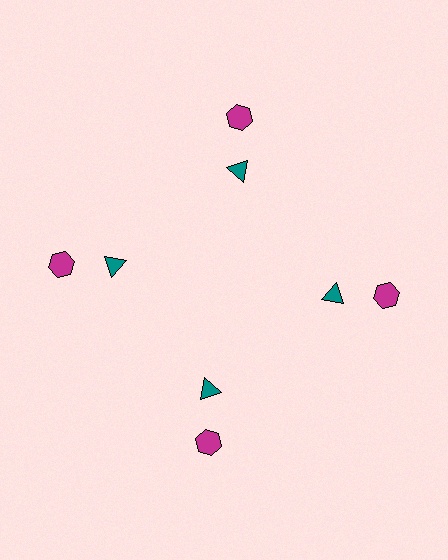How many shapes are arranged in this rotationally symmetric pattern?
There are 8 shapes, arranged in 4 groups of 2.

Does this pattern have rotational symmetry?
Yes, this pattern has 4-fold rotational symmetry. It looks the same after rotating 90 degrees around the center.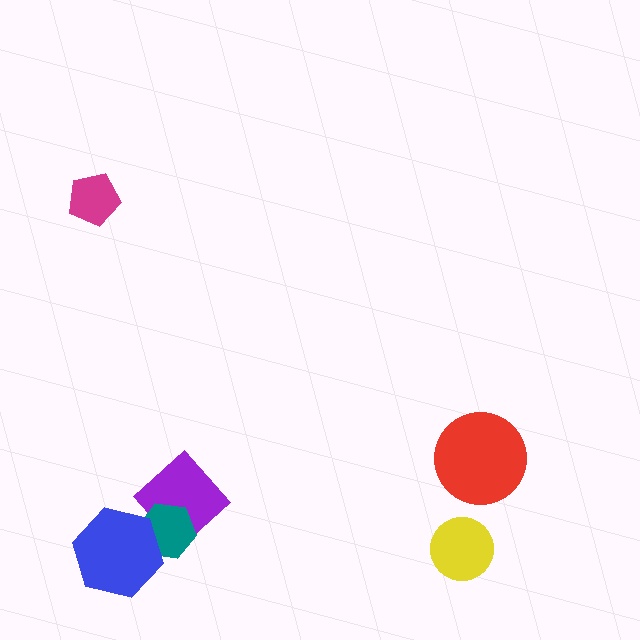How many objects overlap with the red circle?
0 objects overlap with the red circle.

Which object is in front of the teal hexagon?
The blue hexagon is in front of the teal hexagon.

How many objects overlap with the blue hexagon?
2 objects overlap with the blue hexagon.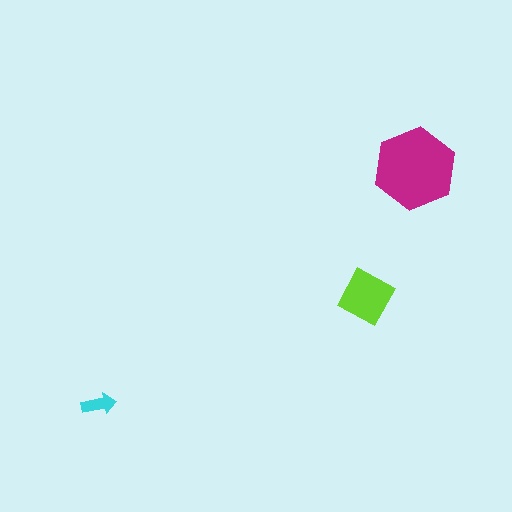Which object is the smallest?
The cyan arrow.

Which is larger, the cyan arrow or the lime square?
The lime square.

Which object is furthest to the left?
The cyan arrow is leftmost.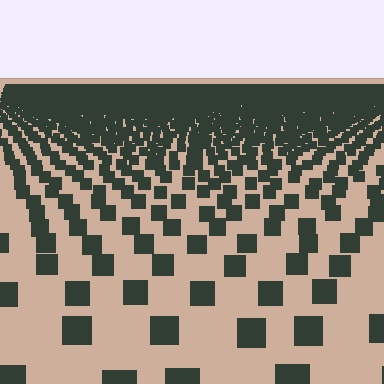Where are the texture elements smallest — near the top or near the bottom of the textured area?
Near the top.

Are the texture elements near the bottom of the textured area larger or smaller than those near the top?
Larger. Near the bottom, elements are closer to the viewer and appear at a bigger on-screen size.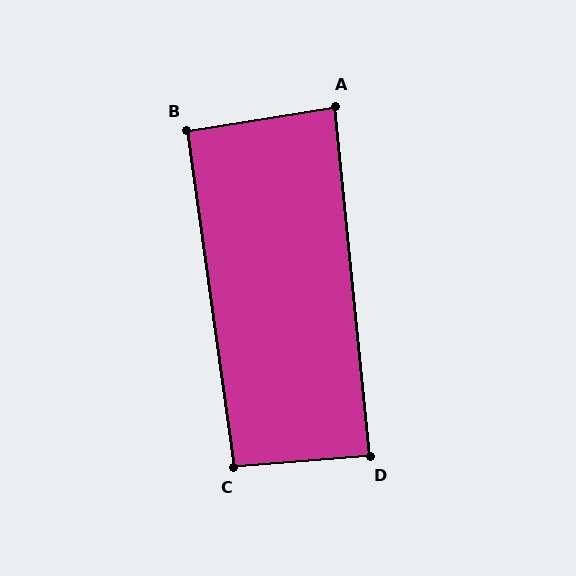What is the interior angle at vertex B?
Approximately 91 degrees (approximately right).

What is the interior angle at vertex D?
Approximately 89 degrees (approximately right).